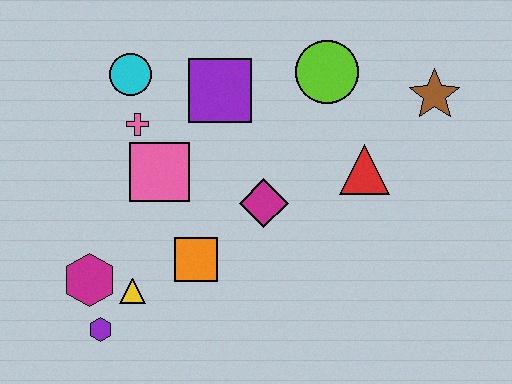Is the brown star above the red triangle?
Yes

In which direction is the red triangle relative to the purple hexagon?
The red triangle is to the right of the purple hexagon.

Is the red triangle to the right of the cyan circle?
Yes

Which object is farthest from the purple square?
The purple hexagon is farthest from the purple square.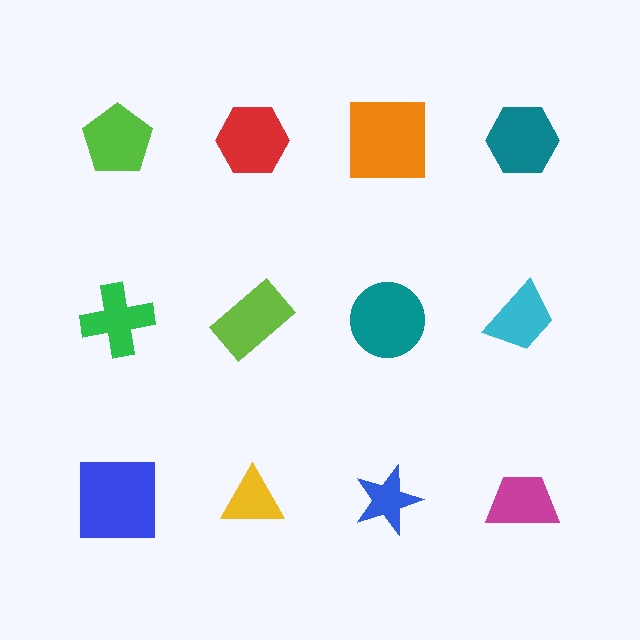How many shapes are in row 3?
4 shapes.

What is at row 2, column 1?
A green cross.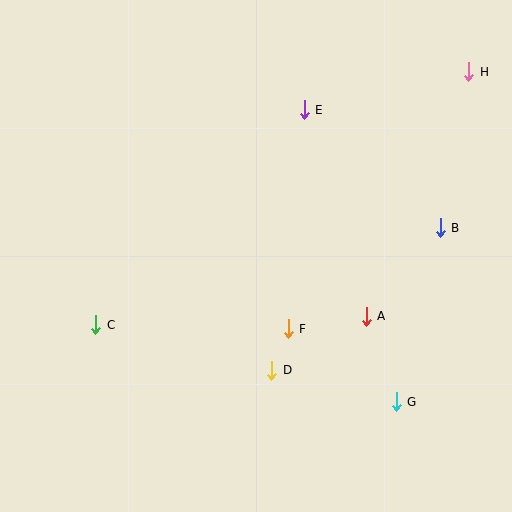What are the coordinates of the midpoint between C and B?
The midpoint between C and B is at (268, 276).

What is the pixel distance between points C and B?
The distance between C and B is 358 pixels.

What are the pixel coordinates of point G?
Point G is at (396, 402).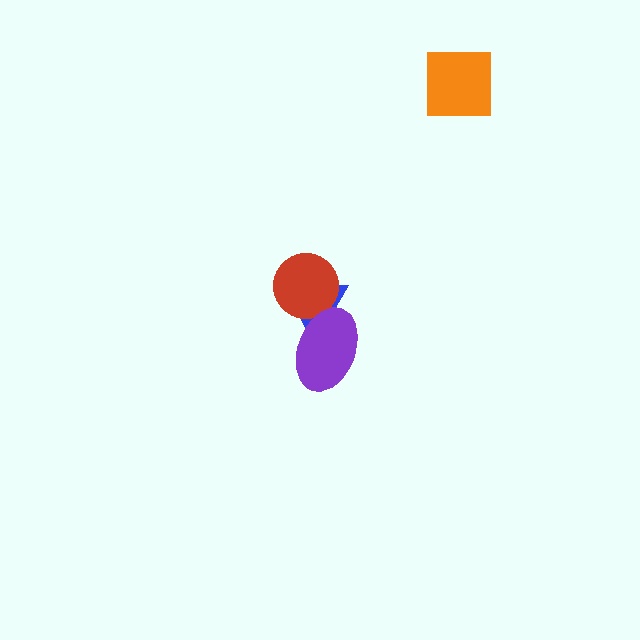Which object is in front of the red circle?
The purple ellipse is in front of the red circle.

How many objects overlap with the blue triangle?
2 objects overlap with the blue triangle.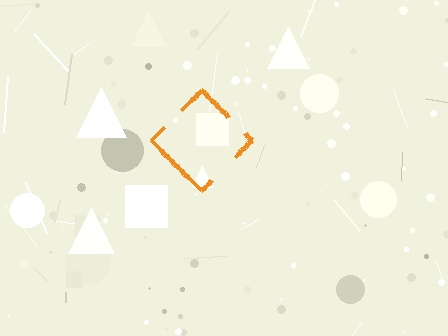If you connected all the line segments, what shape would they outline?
They would outline a diamond.